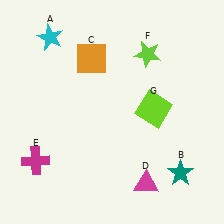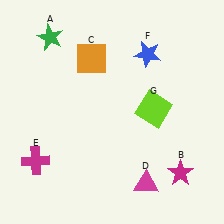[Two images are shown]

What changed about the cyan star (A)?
In Image 1, A is cyan. In Image 2, it changed to green.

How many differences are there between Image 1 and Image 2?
There are 3 differences between the two images.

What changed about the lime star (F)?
In Image 1, F is lime. In Image 2, it changed to blue.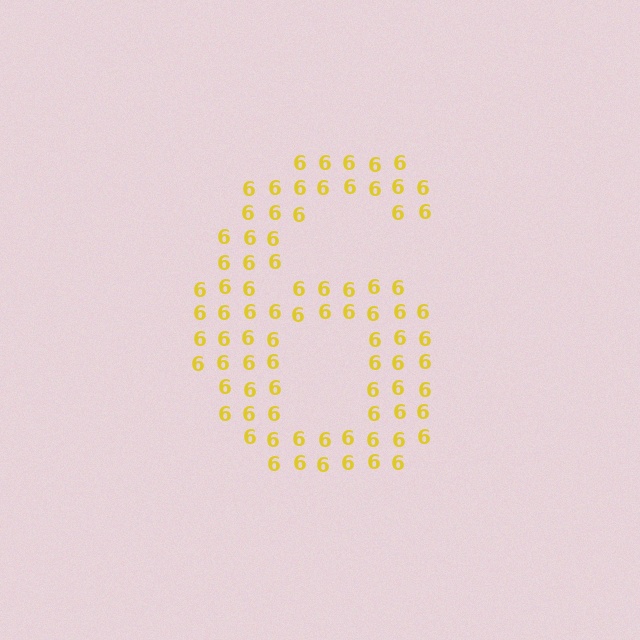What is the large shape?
The large shape is the digit 6.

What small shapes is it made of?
It is made of small digit 6's.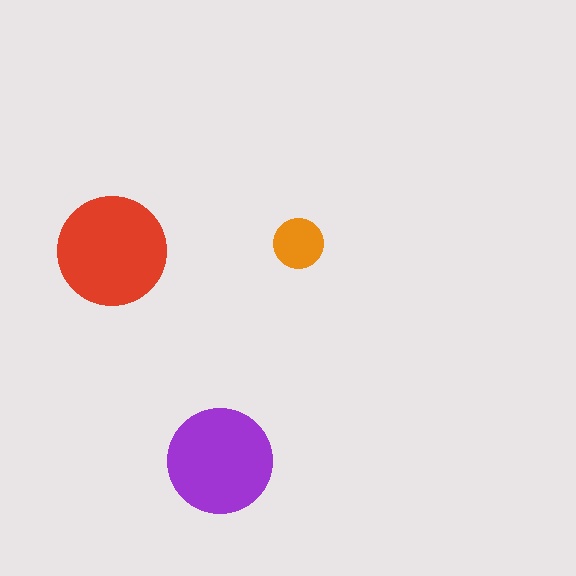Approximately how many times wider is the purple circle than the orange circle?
About 2 times wider.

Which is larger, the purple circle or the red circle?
The red one.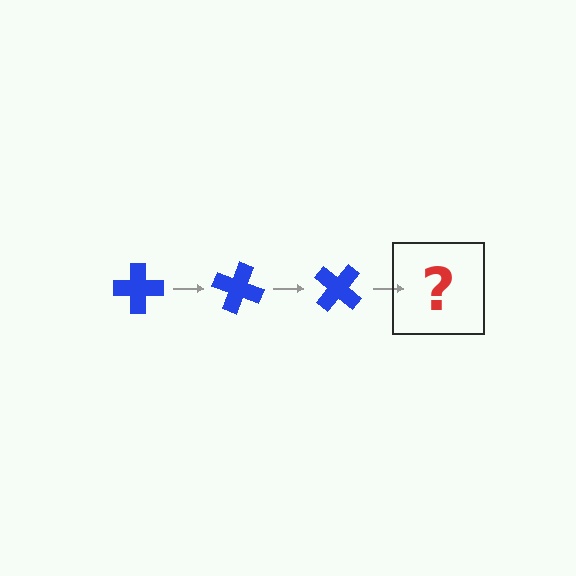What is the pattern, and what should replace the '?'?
The pattern is that the cross rotates 20 degrees each step. The '?' should be a blue cross rotated 60 degrees.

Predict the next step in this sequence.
The next step is a blue cross rotated 60 degrees.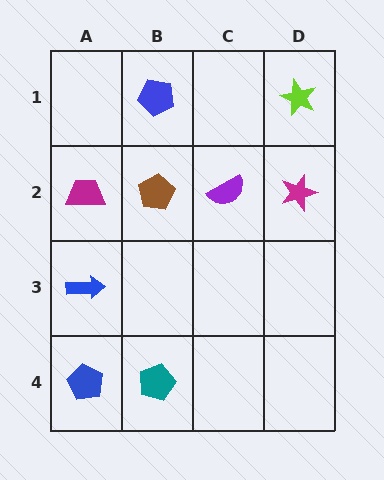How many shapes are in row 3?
1 shape.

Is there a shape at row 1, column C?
No, that cell is empty.